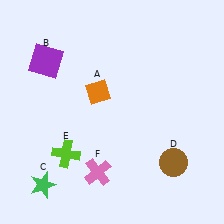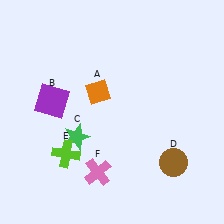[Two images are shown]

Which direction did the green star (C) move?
The green star (C) moved up.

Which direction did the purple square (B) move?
The purple square (B) moved down.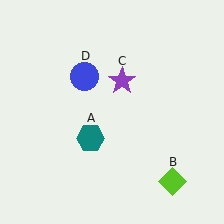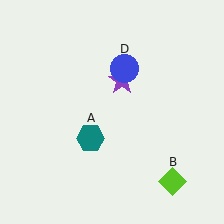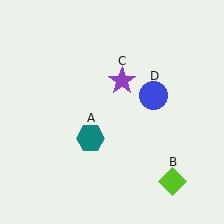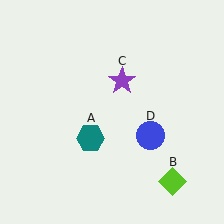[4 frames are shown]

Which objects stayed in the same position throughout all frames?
Teal hexagon (object A) and lime diamond (object B) and purple star (object C) remained stationary.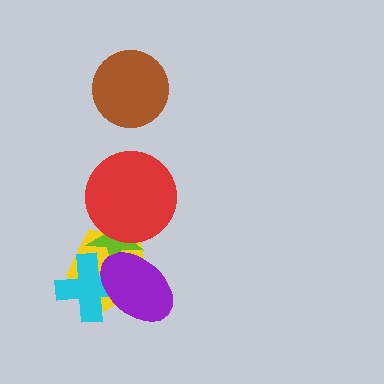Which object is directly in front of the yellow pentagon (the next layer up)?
The cyan cross is directly in front of the yellow pentagon.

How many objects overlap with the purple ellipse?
3 objects overlap with the purple ellipse.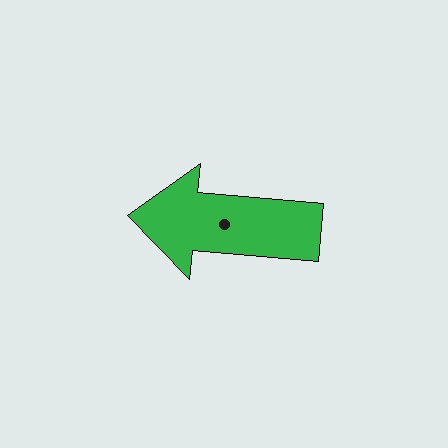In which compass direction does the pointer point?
West.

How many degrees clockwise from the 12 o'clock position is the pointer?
Approximately 275 degrees.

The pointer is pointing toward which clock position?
Roughly 9 o'clock.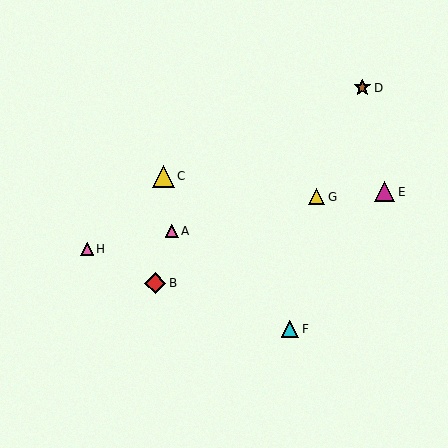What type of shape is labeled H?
Shape H is a pink triangle.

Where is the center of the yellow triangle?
The center of the yellow triangle is at (163, 176).